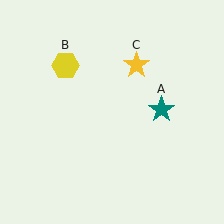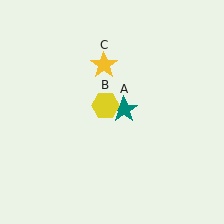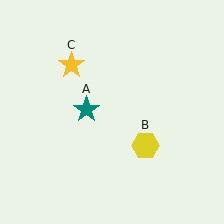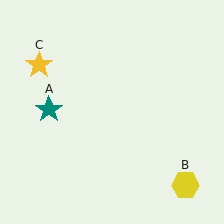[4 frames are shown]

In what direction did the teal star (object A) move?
The teal star (object A) moved left.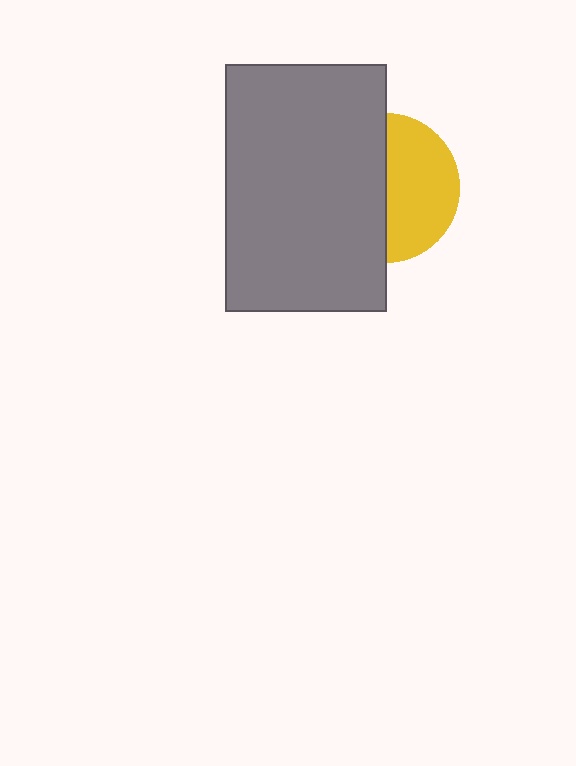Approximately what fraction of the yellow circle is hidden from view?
Roughly 52% of the yellow circle is hidden behind the gray rectangle.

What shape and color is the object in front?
The object in front is a gray rectangle.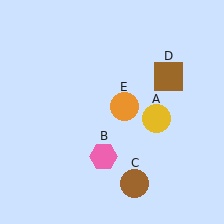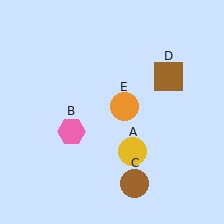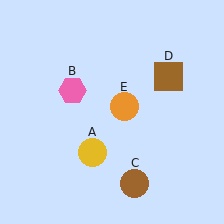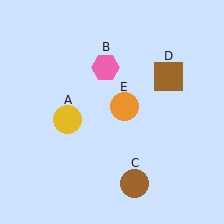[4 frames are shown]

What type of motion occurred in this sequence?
The yellow circle (object A), pink hexagon (object B) rotated clockwise around the center of the scene.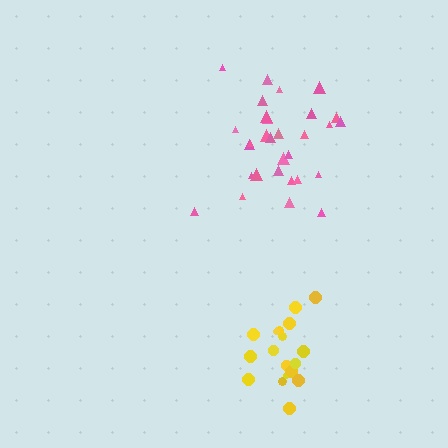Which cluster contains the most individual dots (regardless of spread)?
Pink (31).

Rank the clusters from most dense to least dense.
pink, yellow.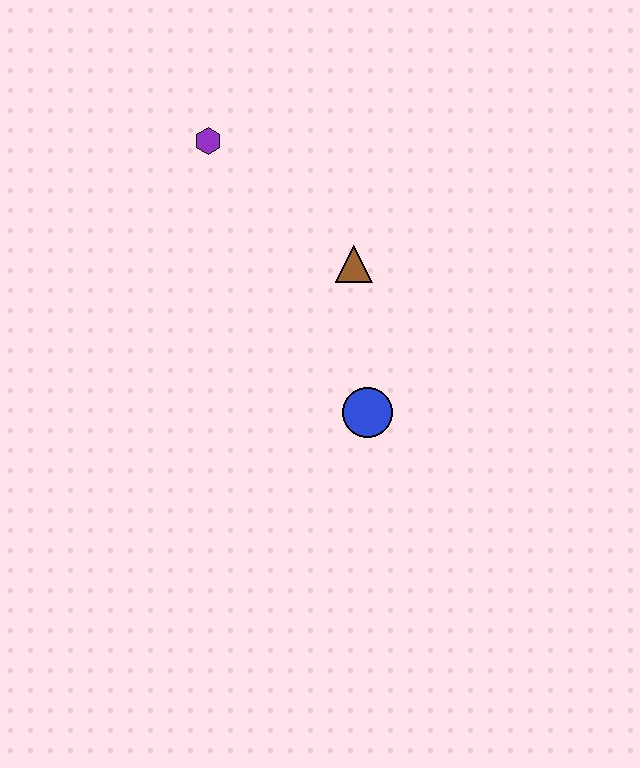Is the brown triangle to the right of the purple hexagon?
Yes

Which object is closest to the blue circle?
The brown triangle is closest to the blue circle.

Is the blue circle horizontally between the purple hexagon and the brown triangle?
No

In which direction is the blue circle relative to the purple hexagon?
The blue circle is below the purple hexagon.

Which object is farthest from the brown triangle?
The purple hexagon is farthest from the brown triangle.